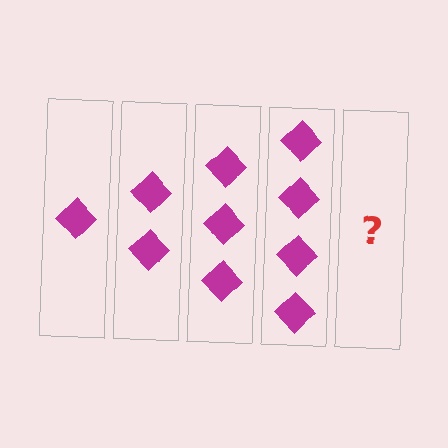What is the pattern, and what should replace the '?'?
The pattern is that each step adds one more diamond. The '?' should be 5 diamonds.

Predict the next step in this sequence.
The next step is 5 diamonds.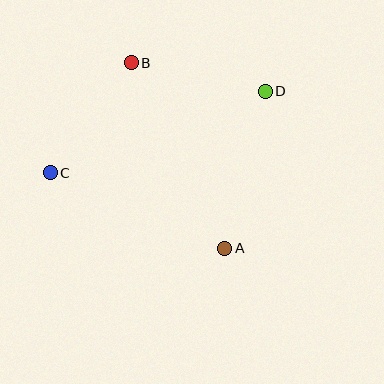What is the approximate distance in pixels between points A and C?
The distance between A and C is approximately 190 pixels.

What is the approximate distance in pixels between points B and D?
The distance between B and D is approximately 137 pixels.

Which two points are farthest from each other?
Points C and D are farthest from each other.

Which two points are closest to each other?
Points B and C are closest to each other.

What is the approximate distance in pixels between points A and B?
The distance between A and B is approximately 208 pixels.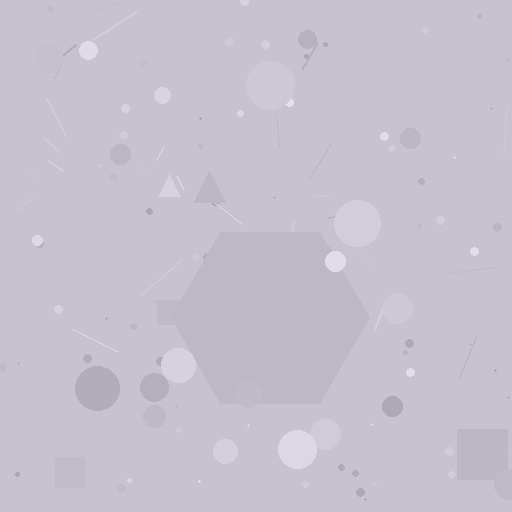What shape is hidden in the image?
A hexagon is hidden in the image.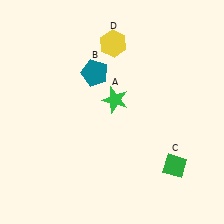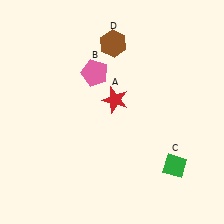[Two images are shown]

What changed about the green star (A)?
In Image 1, A is green. In Image 2, it changed to red.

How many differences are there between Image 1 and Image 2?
There are 3 differences between the two images.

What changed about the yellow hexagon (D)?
In Image 1, D is yellow. In Image 2, it changed to brown.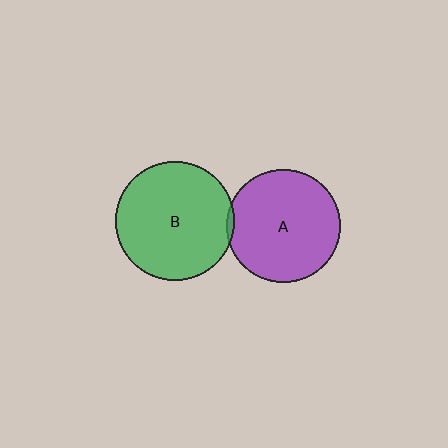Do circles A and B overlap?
Yes.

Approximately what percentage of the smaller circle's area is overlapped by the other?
Approximately 5%.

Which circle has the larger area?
Circle B (green).